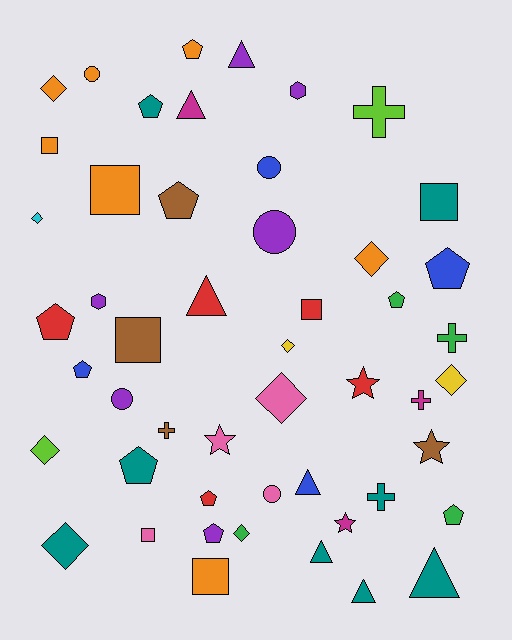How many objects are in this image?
There are 50 objects.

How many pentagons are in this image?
There are 11 pentagons.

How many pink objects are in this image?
There are 4 pink objects.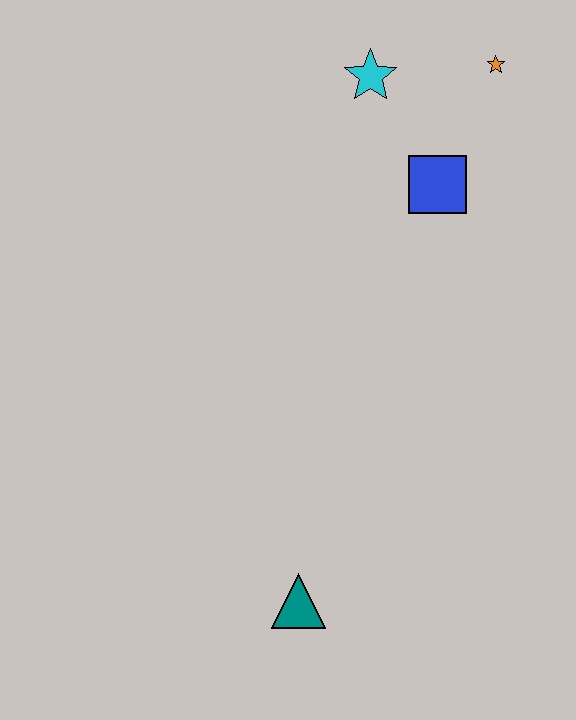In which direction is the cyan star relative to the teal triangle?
The cyan star is above the teal triangle.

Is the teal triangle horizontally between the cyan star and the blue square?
No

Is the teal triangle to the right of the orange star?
No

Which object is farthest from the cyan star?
The teal triangle is farthest from the cyan star.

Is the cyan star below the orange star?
Yes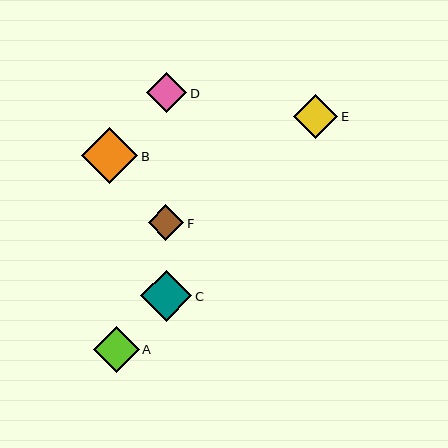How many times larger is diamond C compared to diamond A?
Diamond C is approximately 1.1 times the size of diamond A.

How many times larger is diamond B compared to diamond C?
Diamond B is approximately 1.1 times the size of diamond C.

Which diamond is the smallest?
Diamond F is the smallest with a size of approximately 36 pixels.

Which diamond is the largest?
Diamond B is the largest with a size of approximately 56 pixels.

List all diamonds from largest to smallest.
From largest to smallest: B, C, A, E, D, F.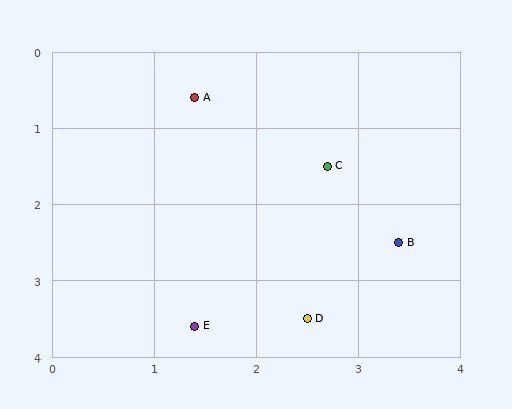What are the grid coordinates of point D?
Point D is at approximately (2.5, 3.5).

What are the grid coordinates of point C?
Point C is at approximately (2.7, 1.5).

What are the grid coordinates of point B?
Point B is at approximately (3.4, 2.5).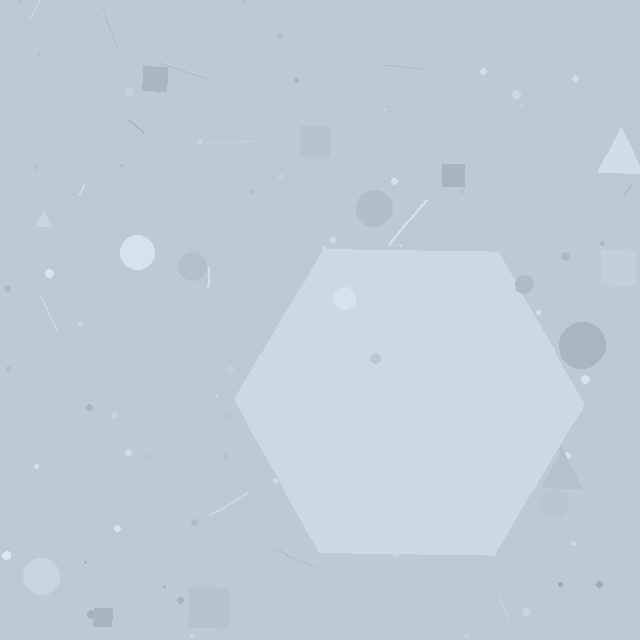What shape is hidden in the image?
A hexagon is hidden in the image.